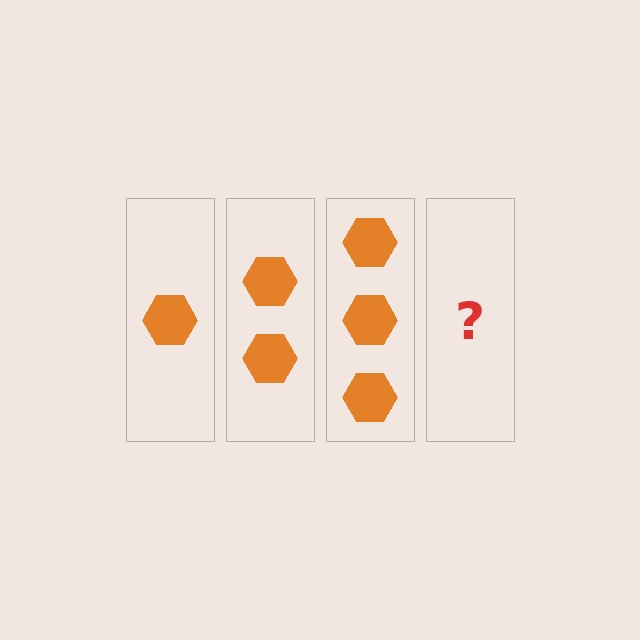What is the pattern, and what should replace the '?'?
The pattern is that each step adds one more hexagon. The '?' should be 4 hexagons.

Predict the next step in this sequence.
The next step is 4 hexagons.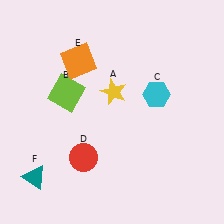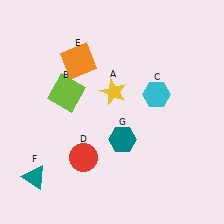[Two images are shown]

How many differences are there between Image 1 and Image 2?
There is 1 difference between the two images.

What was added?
A teal hexagon (G) was added in Image 2.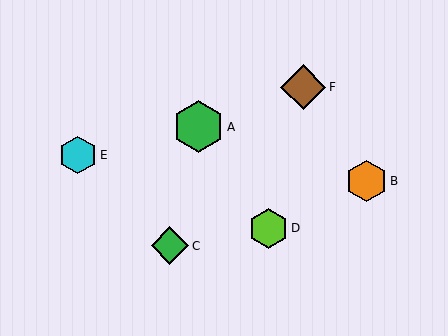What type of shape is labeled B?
Shape B is an orange hexagon.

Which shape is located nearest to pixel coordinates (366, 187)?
The orange hexagon (labeled B) at (367, 181) is nearest to that location.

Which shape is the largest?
The green hexagon (labeled A) is the largest.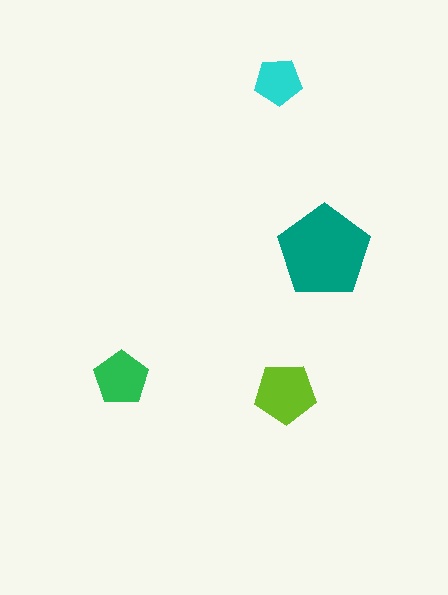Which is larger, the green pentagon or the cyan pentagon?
The green one.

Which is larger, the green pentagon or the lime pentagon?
The lime one.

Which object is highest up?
The cyan pentagon is topmost.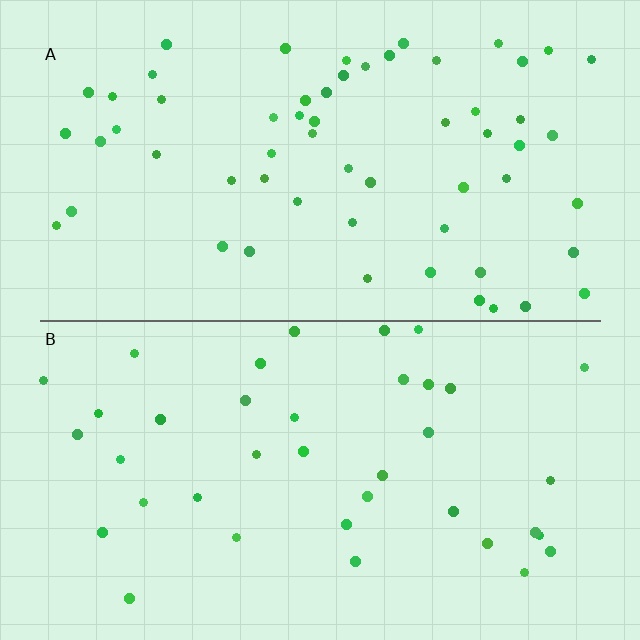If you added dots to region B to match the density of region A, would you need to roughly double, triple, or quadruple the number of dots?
Approximately double.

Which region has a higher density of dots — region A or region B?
A (the top).